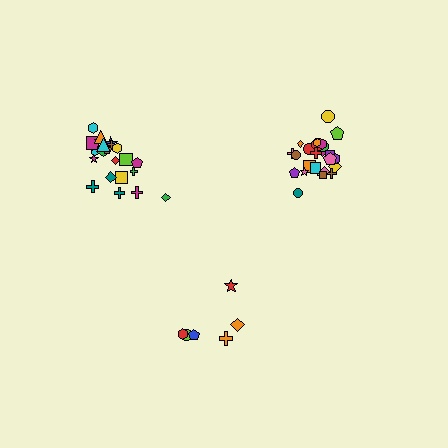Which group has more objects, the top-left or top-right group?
The top-right group.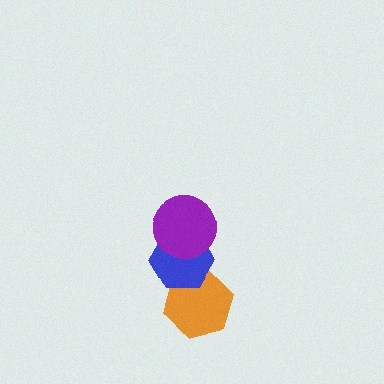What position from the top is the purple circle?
The purple circle is 1st from the top.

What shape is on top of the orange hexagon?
The blue hexagon is on top of the orange hexagon.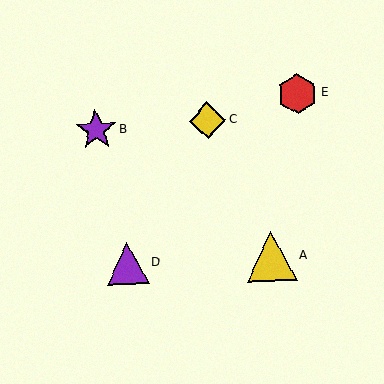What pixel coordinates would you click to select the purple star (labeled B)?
Click at (96, 130) to select the purple star B.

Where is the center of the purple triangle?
The center of the purple triangle is at (127, 263).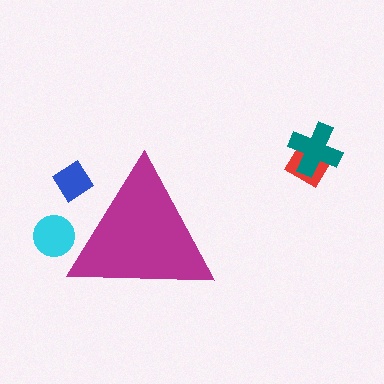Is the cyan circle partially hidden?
Yes, the cyan circle is partially hidden behind the magenta triangle.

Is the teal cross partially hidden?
No, the teal cross is fully visible.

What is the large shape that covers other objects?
A magenta triangle.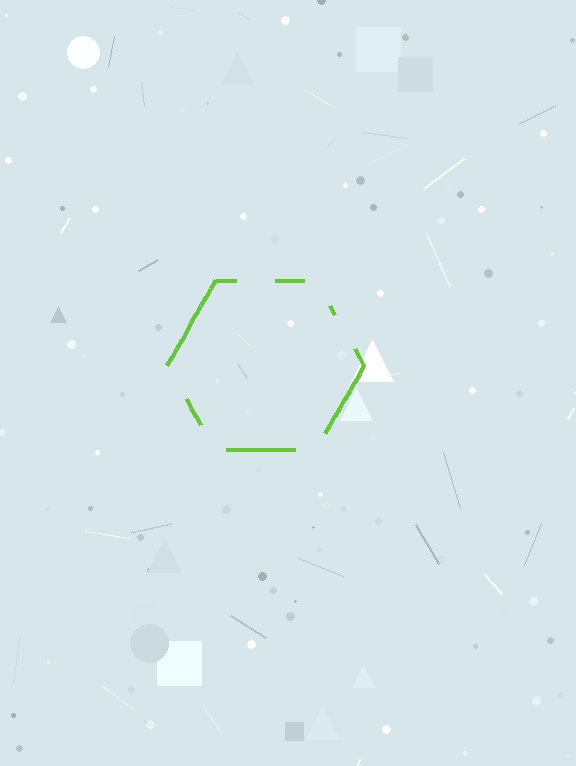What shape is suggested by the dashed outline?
The dashed outline suggests a hexagon.